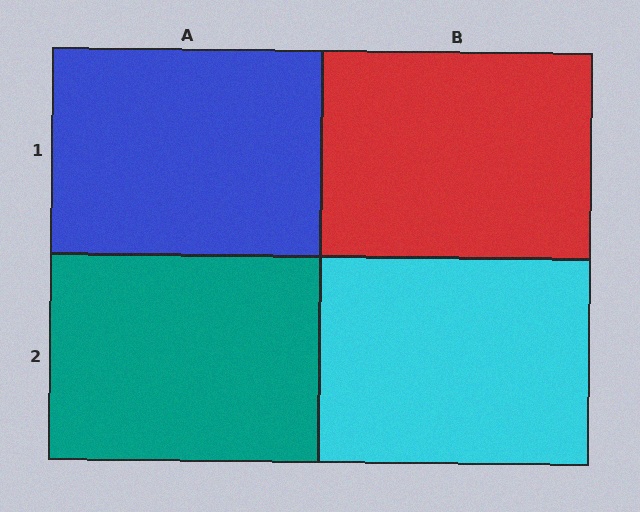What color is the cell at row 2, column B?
Cyan.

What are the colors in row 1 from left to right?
Blue, red.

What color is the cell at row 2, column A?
Teal.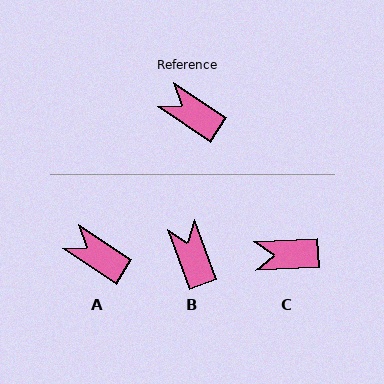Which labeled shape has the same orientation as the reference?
A.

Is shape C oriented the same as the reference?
No, it is off by about 36 degrees.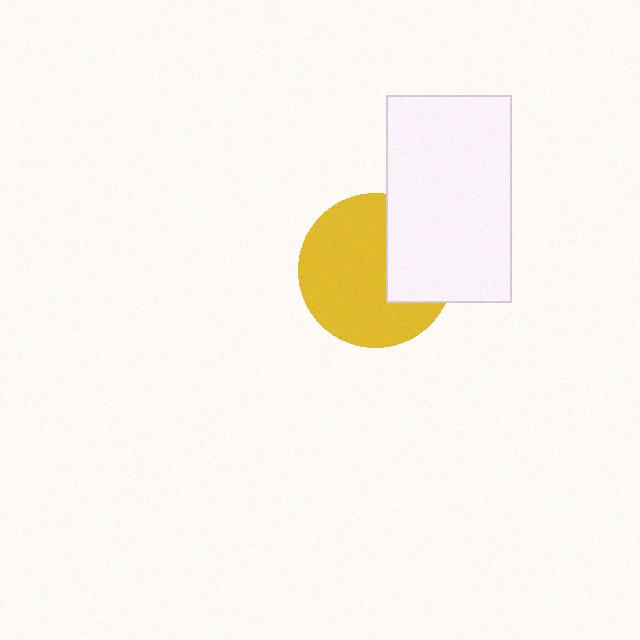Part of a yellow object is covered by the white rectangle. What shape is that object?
It is a circle.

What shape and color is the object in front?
The object in front is a white rectangle.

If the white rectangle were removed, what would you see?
You would see the complete yellow circle.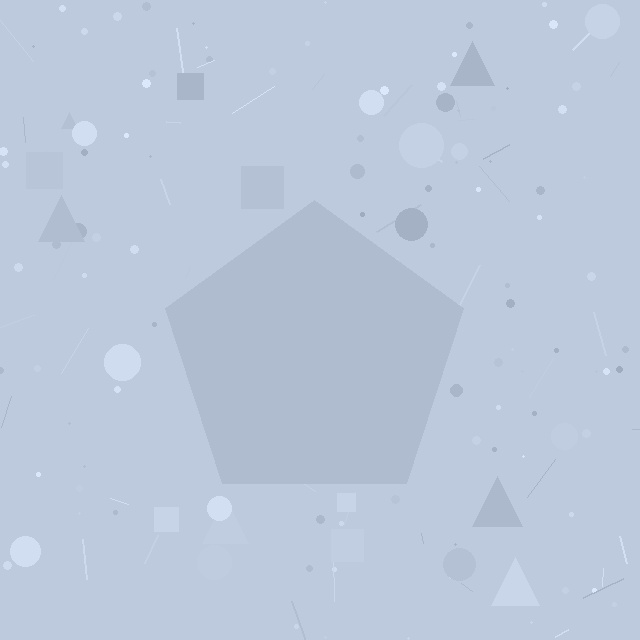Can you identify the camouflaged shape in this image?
The camouflaged shape is a pentagon.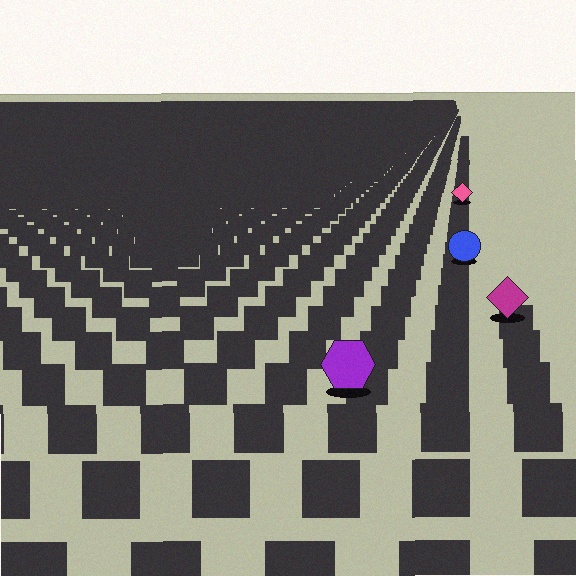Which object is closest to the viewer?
The purple hexagon is closest. The texture marks near it are larger and more spread out.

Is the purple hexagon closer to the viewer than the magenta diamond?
Yes. The purple hexagon is closer — you can tell from the texture gradient: the ground texture is coarser near it.